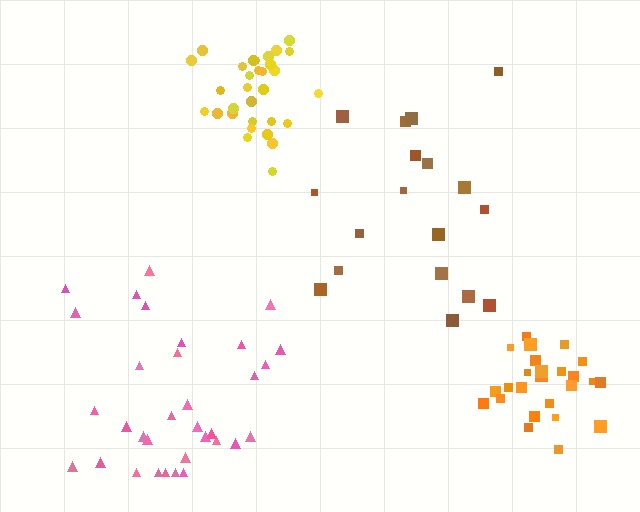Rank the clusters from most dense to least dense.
yellow, orange, pink, brown.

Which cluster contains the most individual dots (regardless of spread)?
Pink (33).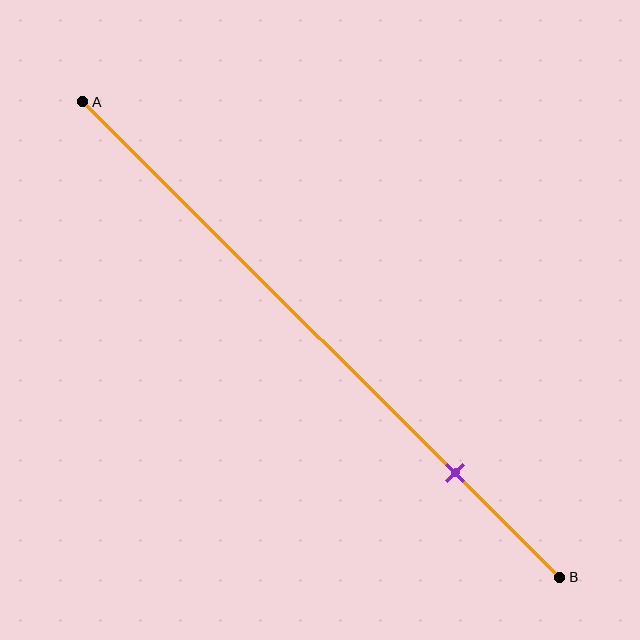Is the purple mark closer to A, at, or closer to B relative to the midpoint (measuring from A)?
The purple mark is closer to point B than the midpoint of segment AB.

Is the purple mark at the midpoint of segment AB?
No, the mark is at about 80% from A, not at the 50% midpoint.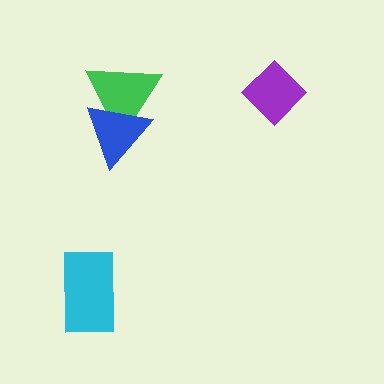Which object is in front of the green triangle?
The blue triangle is in front of the green triangle.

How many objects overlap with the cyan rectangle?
0 objects overlap with the cyan rectangle.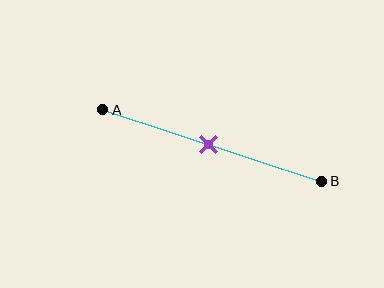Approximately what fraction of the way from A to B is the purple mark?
The purple mark is approximately 50% of the way from A to B.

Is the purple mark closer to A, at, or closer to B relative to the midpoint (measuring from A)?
The purple mark is approximately at the midpoint of segment AB.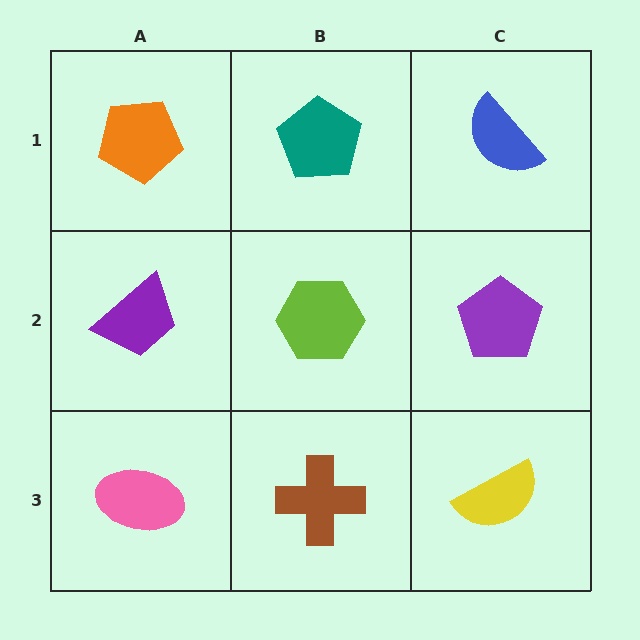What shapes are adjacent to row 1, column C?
A purple pentagon (row 2, column C), a teal pentagon (row 1, column B).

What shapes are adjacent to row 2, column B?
A teal pentagon (row 1, column B), a brown cross (row 3, column B), a purple trapezoid (row 2, column A), a purple pentagon (row 2, column C).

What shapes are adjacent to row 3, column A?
A purple trapezoid (row 2, column A), a brown cross (row 3, column B).